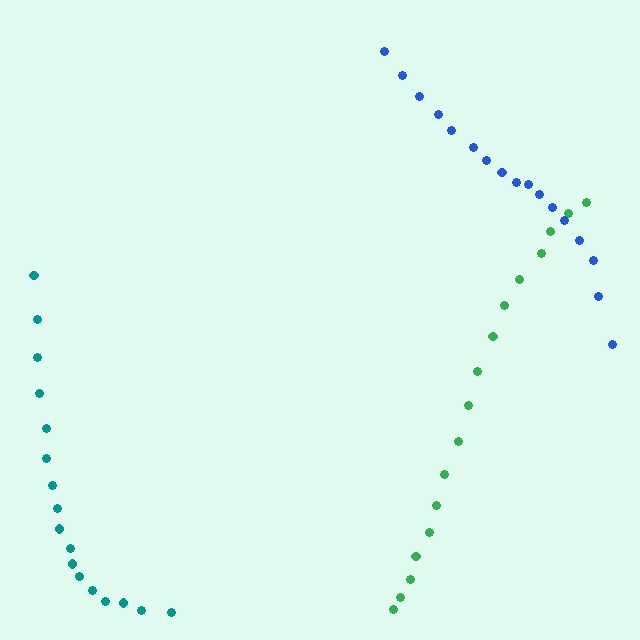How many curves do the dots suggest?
There are 3 distinct paths.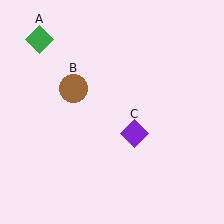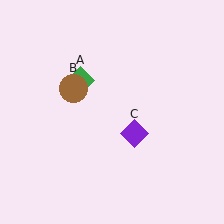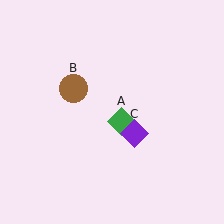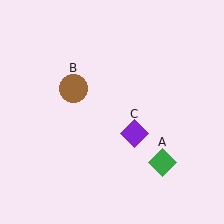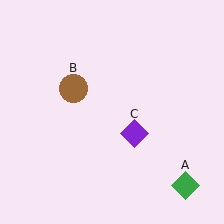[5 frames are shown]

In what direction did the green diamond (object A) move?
The green diamond (object A) moved down and to the right.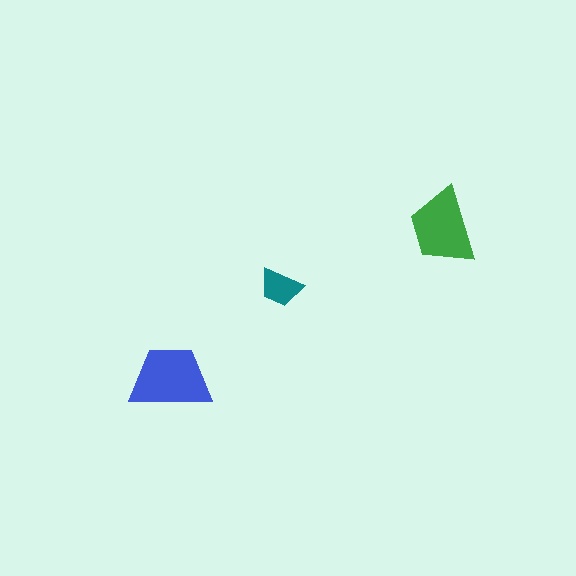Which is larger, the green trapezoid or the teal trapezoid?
The green one.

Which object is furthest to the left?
The blue trapezoid is leftmost.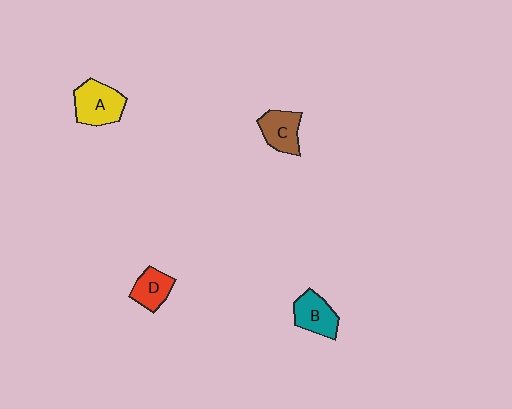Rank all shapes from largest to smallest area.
From largest to smallest: A (yellow), B (teal), C (brown), D (red).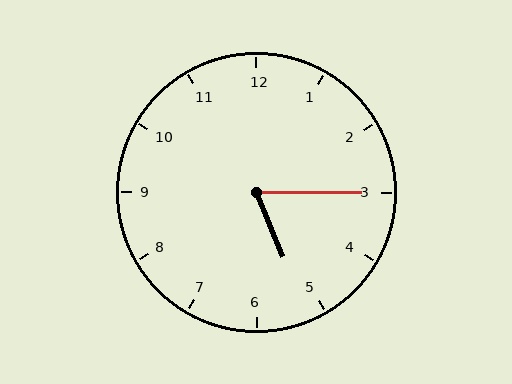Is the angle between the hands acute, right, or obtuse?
It is acute.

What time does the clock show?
5:15.